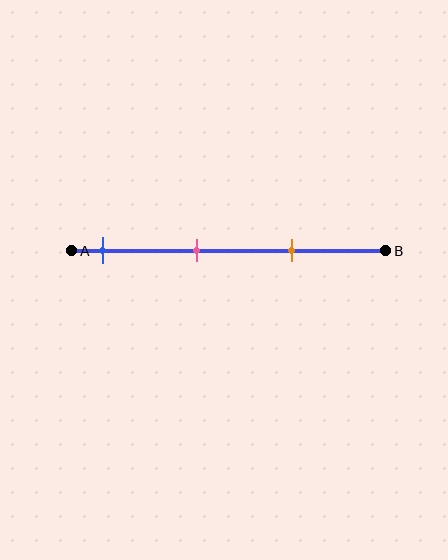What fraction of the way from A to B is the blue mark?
The blue mark is approximately 10% (0.1) of the way from A to B.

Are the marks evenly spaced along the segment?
Yes, the marks are approximately evenly spaced.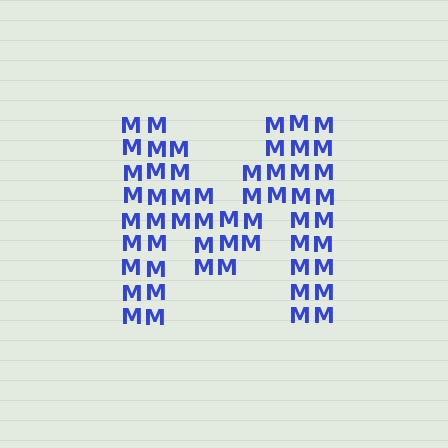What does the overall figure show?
The overall figure shows the letter M.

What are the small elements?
The small elements are letter M's.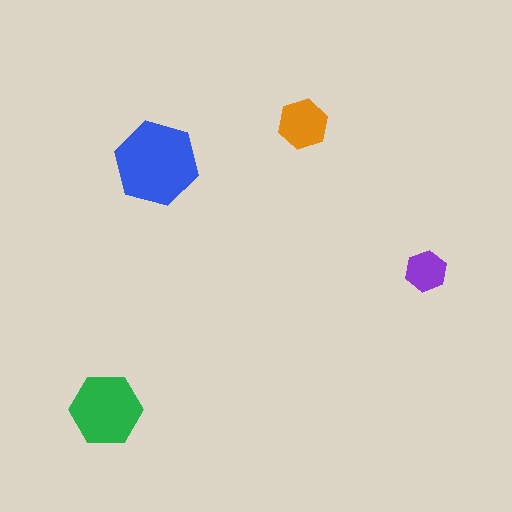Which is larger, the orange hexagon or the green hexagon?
The green one.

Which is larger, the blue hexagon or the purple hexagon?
The blue one.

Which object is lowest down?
The green hexagon is bottommost.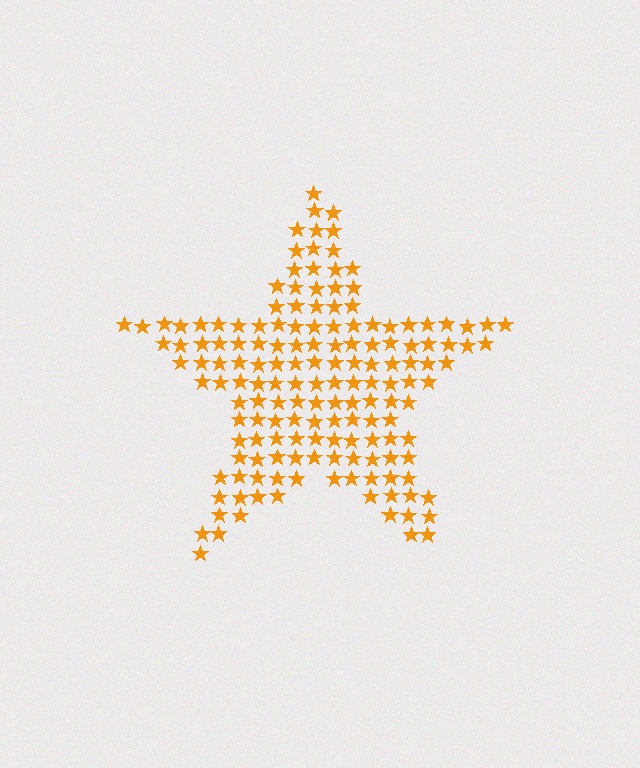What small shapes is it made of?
It is made of small stars.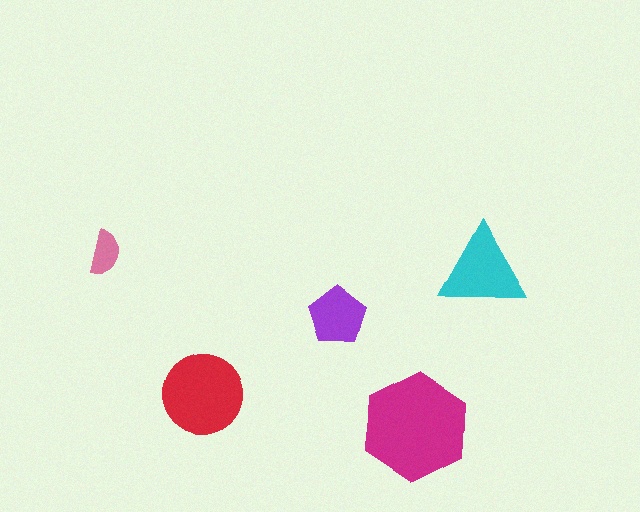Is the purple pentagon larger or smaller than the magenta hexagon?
Smaller.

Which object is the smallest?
The pink semicircle.